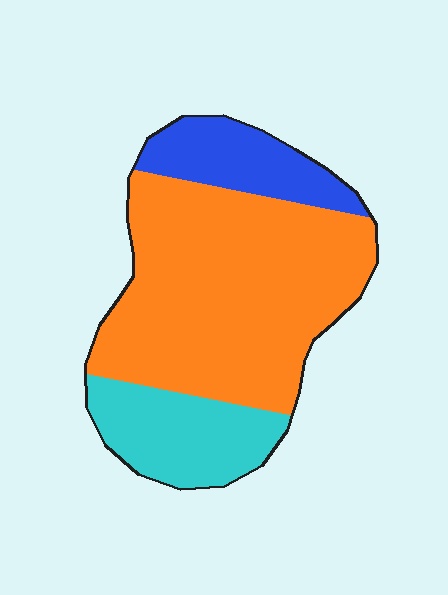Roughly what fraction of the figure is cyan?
Cyan covers about 20% of the figure.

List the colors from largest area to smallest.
From largest to smallest: orange, cyan, blue.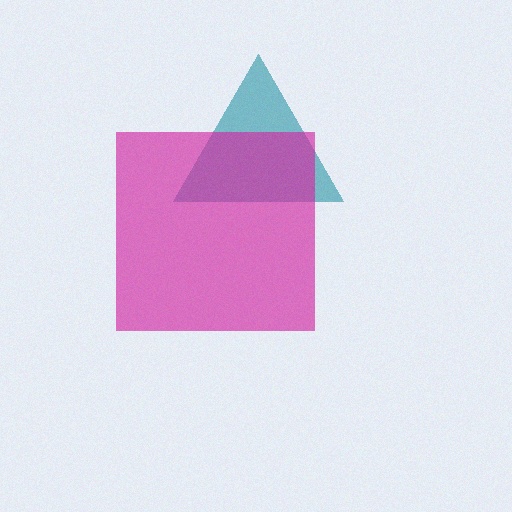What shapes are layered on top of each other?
The layered shapes are: a teal triangle, a magenta square.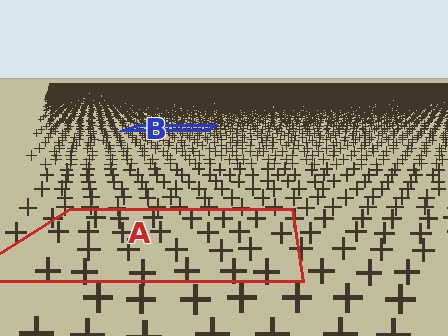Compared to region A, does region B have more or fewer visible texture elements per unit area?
Region B has more texture elements per unit area — they are packed more densely because it is farther away.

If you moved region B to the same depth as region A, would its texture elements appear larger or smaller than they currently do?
They would appear larger. At a closer depth, the same texture elements are projected at a bigger on-screen size.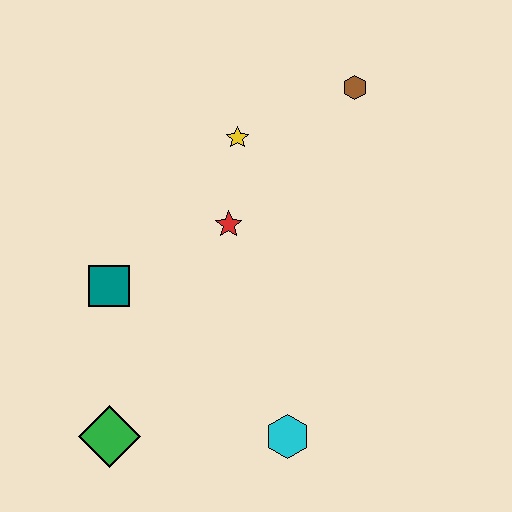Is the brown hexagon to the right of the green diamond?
Yes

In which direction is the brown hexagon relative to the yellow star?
The brown hexagon is to the right of the yellow star.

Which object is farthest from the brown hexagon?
The green diamond is farthest from the brown hexagon.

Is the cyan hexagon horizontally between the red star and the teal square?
No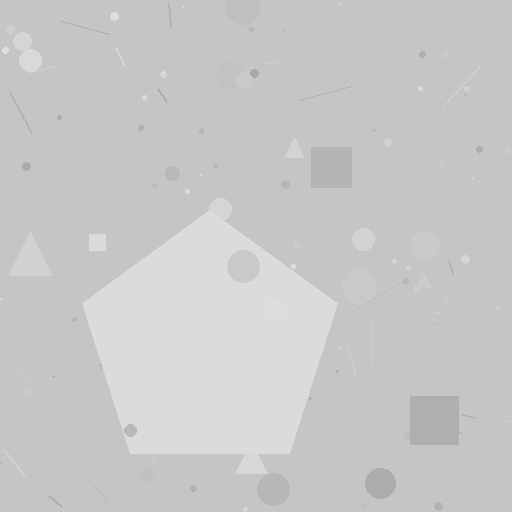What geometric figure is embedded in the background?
A pentagon is embedded in the background.